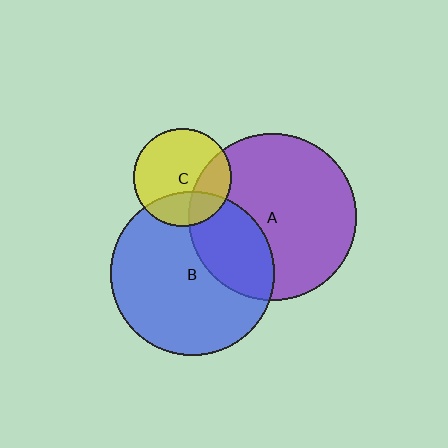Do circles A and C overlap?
Yes.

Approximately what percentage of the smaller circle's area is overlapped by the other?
Approximately 25%.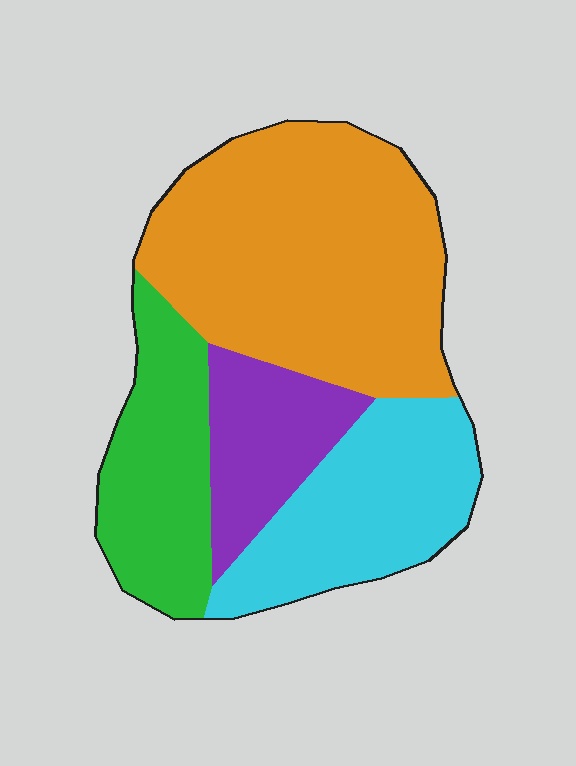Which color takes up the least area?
Purple, at roughly 15%.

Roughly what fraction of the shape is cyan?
Cyan covers 23% of the shape.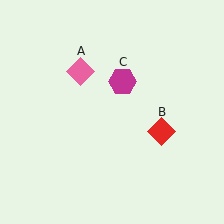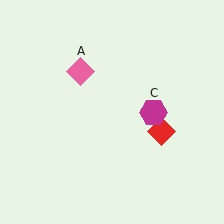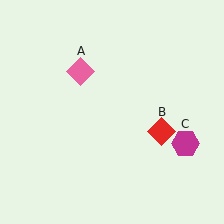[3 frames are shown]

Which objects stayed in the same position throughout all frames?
Pink diamond (object A) and red diamond (object B) remained stationary.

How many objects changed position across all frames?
1 object changed position: magenta hexagon (object C).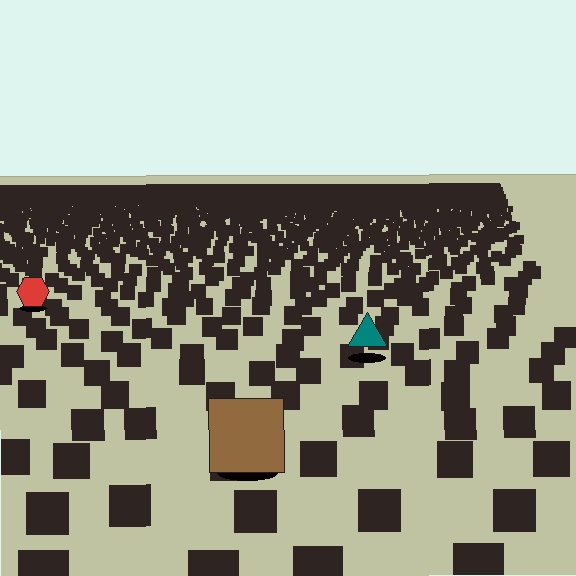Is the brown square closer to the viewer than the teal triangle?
Yes. The brown square is closer — you can tell from the texture gradient: the ground texture is coarser near it.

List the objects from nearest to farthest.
From nearest to farthest: the brown square, the teal triangle, the red hexagon.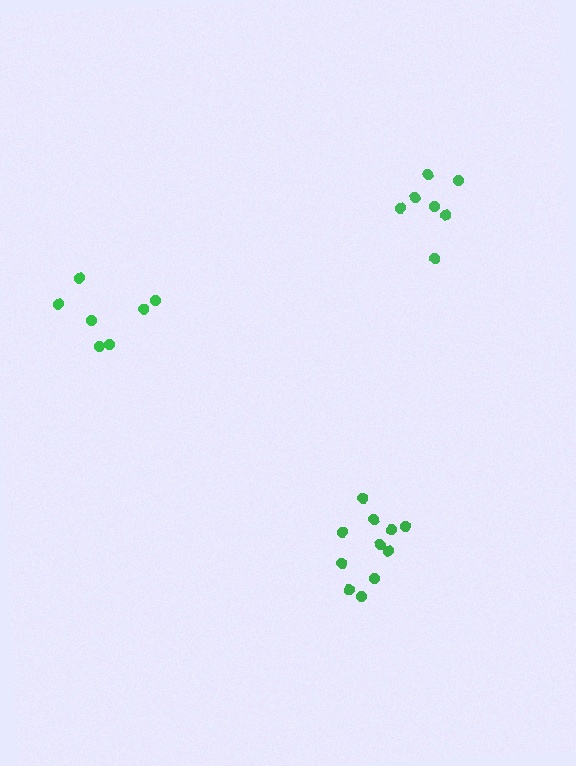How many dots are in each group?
Group 1: 7 dots, Group 2: 11 dots, Group 3: 7 dots (25 total).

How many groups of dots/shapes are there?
There are 3 groups.